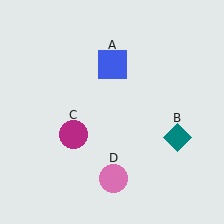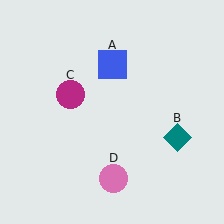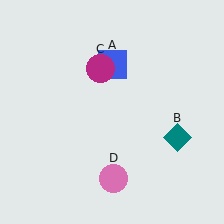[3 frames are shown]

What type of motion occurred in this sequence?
The magenta circle (object C) rotated clockwise around the center of the scene.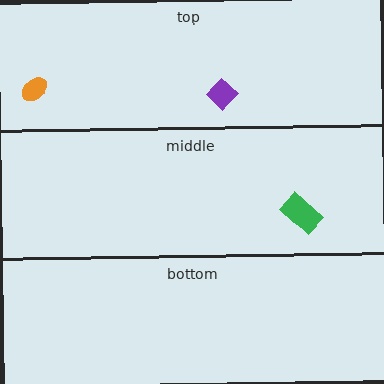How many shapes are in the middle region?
1.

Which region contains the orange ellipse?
The top region.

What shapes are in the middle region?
The green rectangle.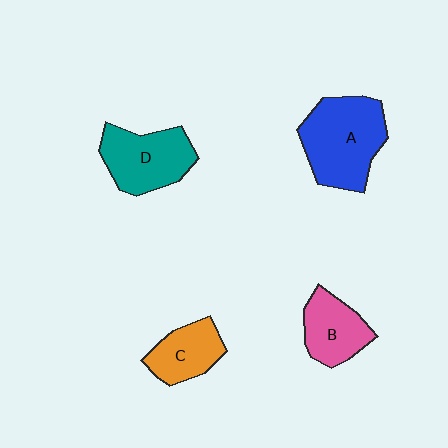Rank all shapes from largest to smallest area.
From largest to smallest: A (blue), D (teal), B (pink), C (orange).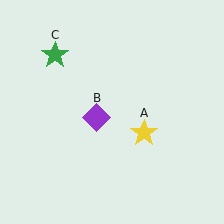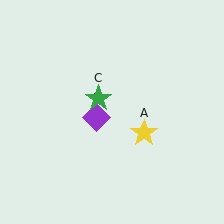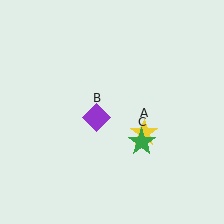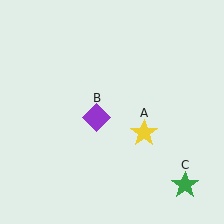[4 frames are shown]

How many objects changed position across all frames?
1 object changed position: green star (object C).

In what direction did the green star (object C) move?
The green star (object C) moved down and to the right.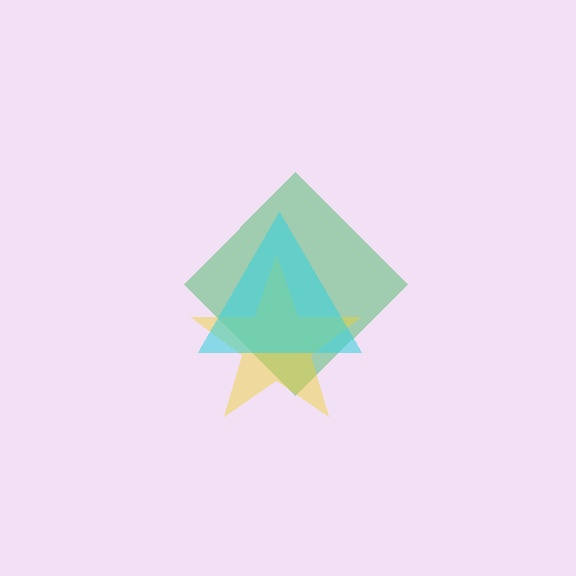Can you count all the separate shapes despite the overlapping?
Yes, there are 3 separate shapes.